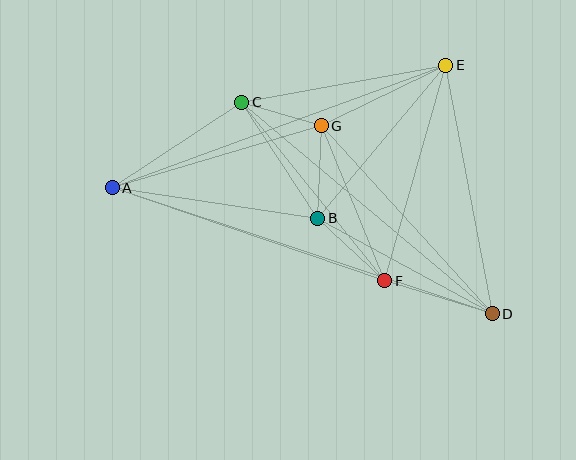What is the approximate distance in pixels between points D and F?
The distance between D and F is approximately 113 pixels.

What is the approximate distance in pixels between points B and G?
The distance between B and G is approximately 93 pixels.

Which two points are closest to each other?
Points C and G are closest to each other.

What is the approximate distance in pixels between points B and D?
The distance between B and D is approximately 199 pixels.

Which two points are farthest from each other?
Points A and D are farthest from each other.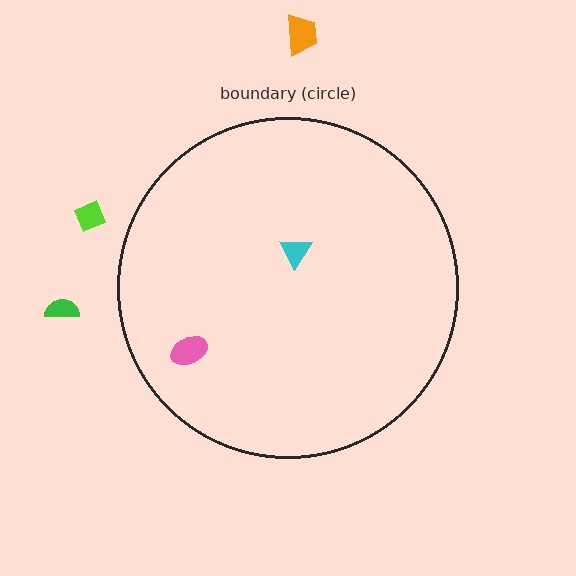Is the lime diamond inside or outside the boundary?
Outside.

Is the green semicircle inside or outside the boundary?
Outside.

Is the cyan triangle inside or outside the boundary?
Inside.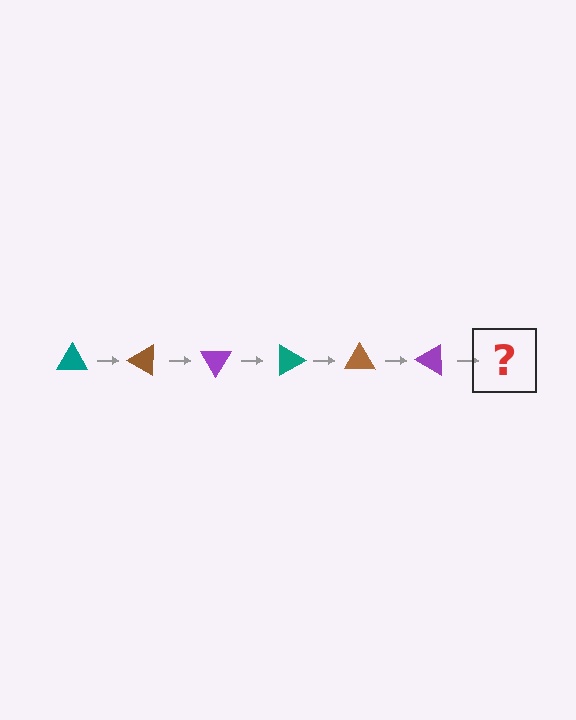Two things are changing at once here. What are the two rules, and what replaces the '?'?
The two rules are that it rotates 30 degrees each step and the color cycles through teal, brown, and purple. The '?' should be a teal triangle, rotated 180 degrees from the start.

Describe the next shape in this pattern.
It should be a teal triangle, rotated 180 degrees from the start.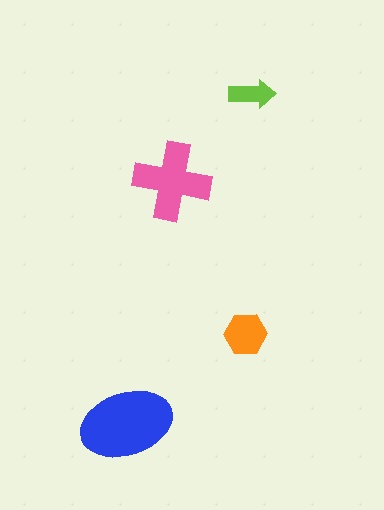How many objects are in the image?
There are 4 objects in the image.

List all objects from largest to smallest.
The blue ellipse, the pink cross, the orange hexagon, the lime arrow.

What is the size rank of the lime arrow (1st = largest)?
4th.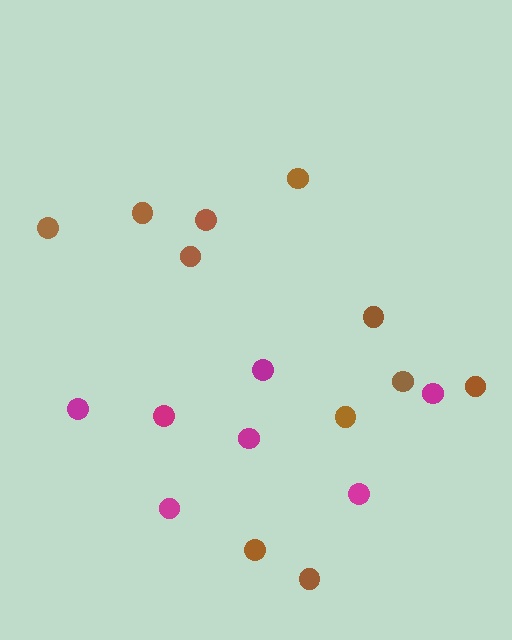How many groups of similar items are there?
There are 2 groups: one group of magenta circles (7) and one group of brown circles (11).